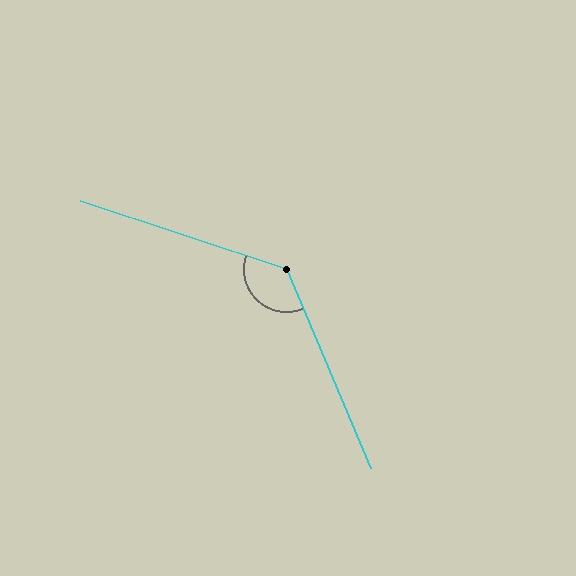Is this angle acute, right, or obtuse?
It is obtuse.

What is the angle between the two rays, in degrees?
Approximately 131 degrees.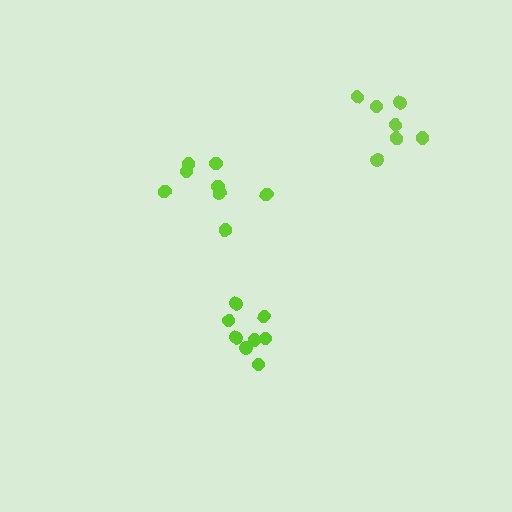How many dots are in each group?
Group 1: 8 dots, Group 2: 8 dots, Group 3: 7 dots (23 total).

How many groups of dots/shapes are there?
There are 3 groups.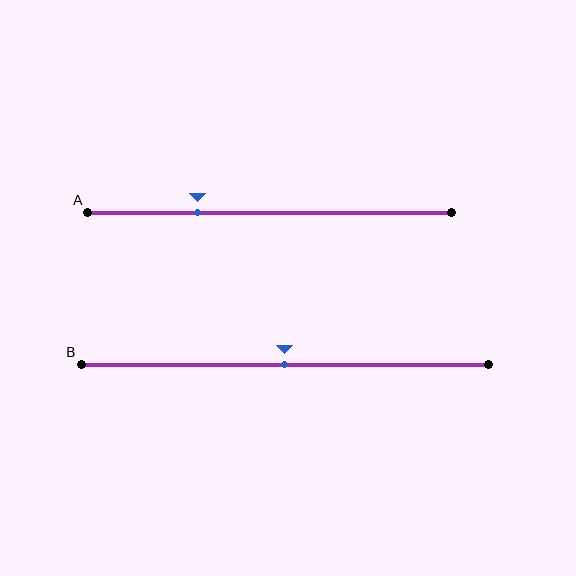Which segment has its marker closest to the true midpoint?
Segment B has its marker closest to the true midpoint.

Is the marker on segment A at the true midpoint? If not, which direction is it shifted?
No, the marker on segment A is shifted to the left by about 20% of the segment length.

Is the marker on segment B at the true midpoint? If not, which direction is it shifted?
Yes, the marker on segment B is at the true midpoint.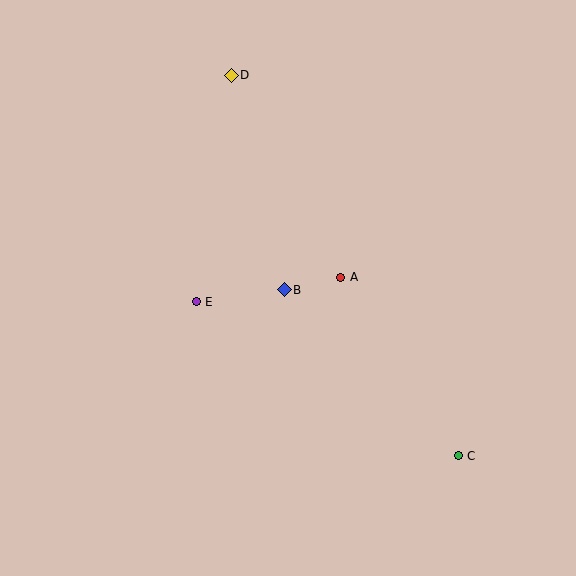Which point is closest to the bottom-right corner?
Point C is closest to the bottom-right corner.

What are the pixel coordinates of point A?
Point A is at (341, 277).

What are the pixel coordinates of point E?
Point E is at (196, 302).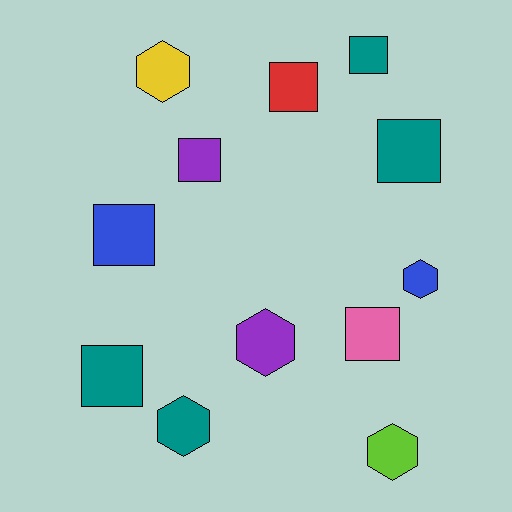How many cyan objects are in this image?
There are no cyan objects.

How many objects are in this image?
There are 12 objects.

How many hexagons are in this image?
There are 5 hexagons.